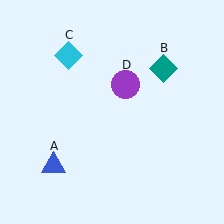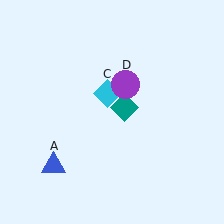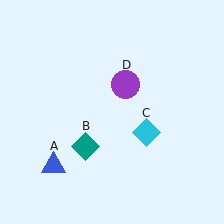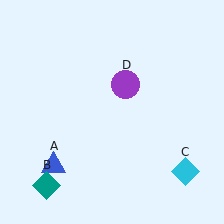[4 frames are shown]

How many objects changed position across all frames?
2 objects changed position: teal diamond (object B), cyan diamond (object C).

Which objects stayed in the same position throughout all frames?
Blue triangle (object A) and purple circle (object D) remained stationary.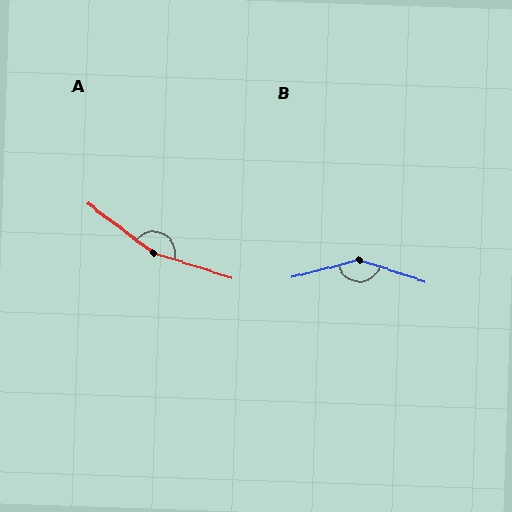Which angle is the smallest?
B, at approximately 147 degrees.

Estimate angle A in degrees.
Approximately 161 degrees.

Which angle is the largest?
A, at approximately 161 degrees.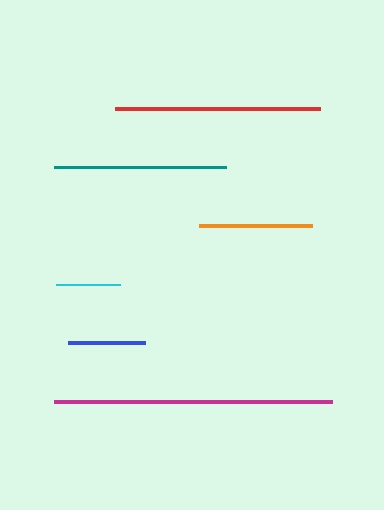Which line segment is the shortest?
The cyan line is the shortest at approximately 64 pixels.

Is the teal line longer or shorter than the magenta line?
The magenta line is longer than the teal line.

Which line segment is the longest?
The magenta line is the longest at approximately 278 pixels.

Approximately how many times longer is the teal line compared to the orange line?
The teal line is approximately 1.5 times the length of the orange line.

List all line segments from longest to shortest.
From longest to shortest: magenta, red, teal, orange, blue, cyan.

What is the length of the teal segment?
The teal segment is approximately 172 pixels long.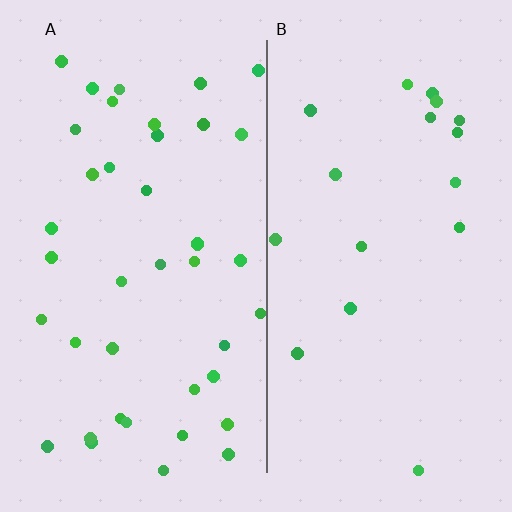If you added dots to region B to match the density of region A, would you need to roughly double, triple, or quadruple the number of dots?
Approximately double.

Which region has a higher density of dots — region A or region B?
A (the left).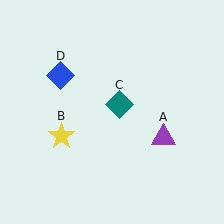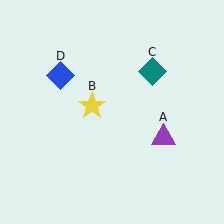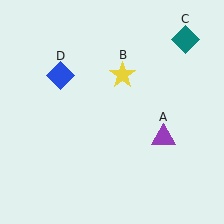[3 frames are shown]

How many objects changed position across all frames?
2 objects changed position: yellow star (object B), teal diamond (object C).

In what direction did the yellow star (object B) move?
The yellow star (object B) moved up and to the right.